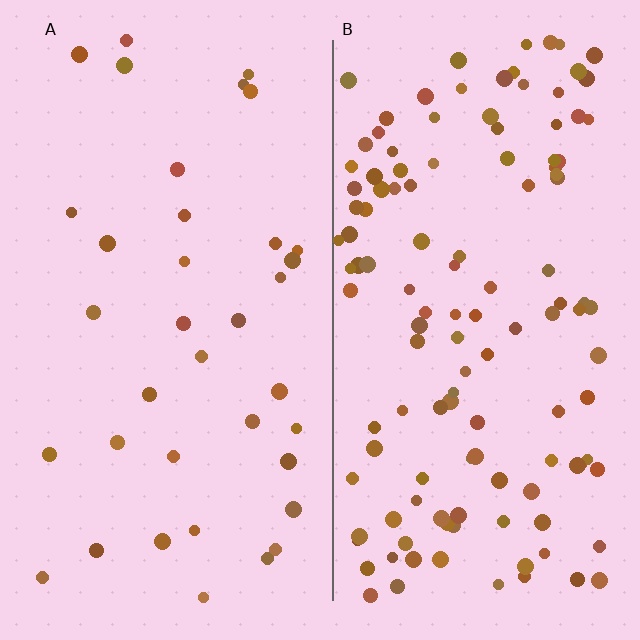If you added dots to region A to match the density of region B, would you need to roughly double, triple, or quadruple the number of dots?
Approximately quadruple.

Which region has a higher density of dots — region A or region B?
B (the right).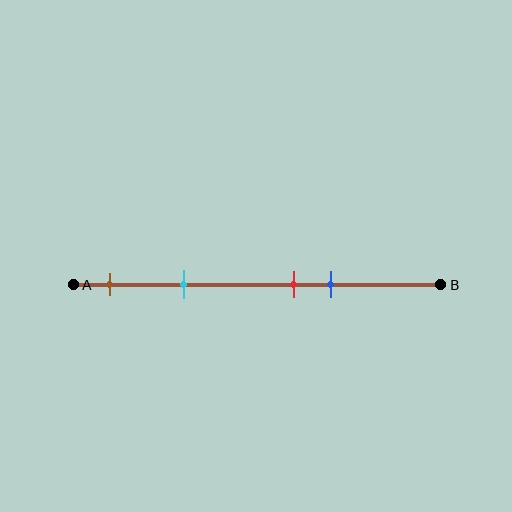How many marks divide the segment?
There are 4 marks dividing the segment.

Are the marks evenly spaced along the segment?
No, the marks are not evenly spaced.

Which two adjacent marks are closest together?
The red and blue marks are the closest adjacent pair.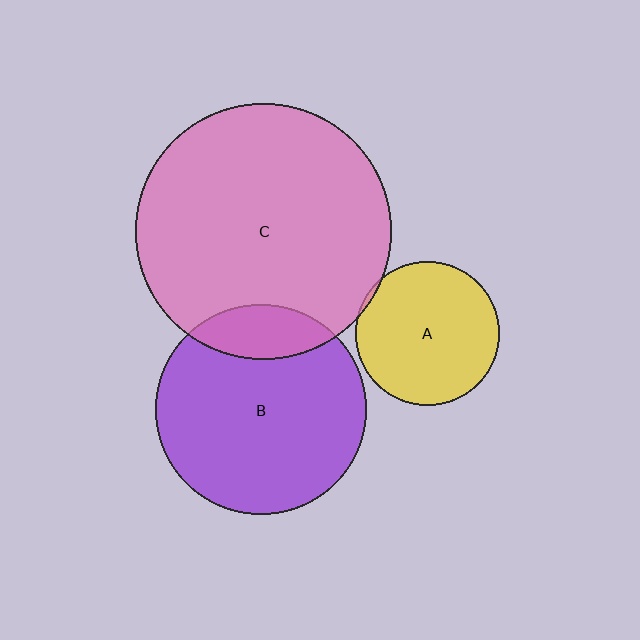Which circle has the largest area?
Circle C (pink).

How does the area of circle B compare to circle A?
Approximately 2.1 times.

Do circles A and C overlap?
Yes.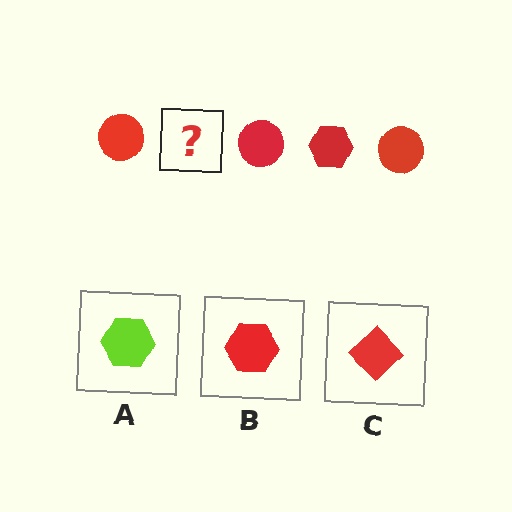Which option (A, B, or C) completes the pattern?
B.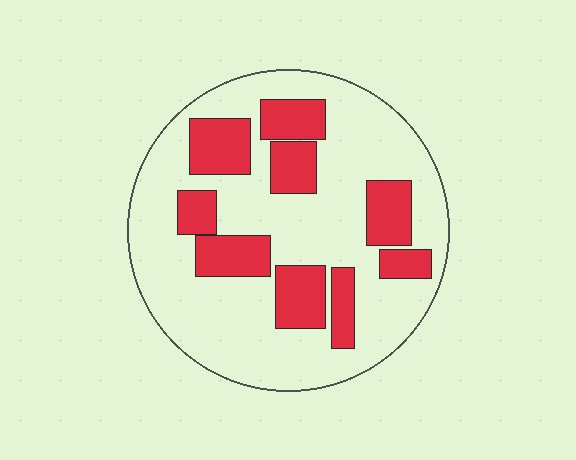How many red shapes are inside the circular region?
9.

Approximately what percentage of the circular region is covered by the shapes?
Approximately 30%.